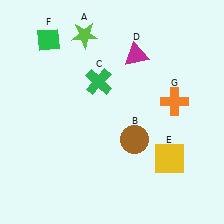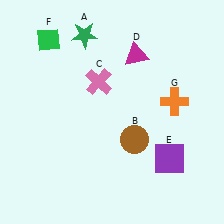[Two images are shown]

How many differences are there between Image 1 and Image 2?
There are 3 differences between the two images.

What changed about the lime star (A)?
In Image 1, A is lime. In Image 2, it changed to green.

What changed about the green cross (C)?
In Image 1, C is green. In Image 2, it changed to pink.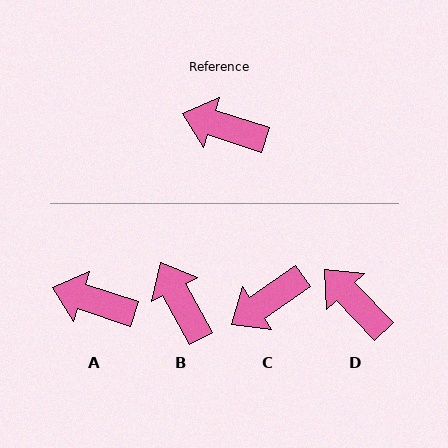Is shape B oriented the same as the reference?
No, it is off by about 45 degrees.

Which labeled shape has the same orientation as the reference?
A.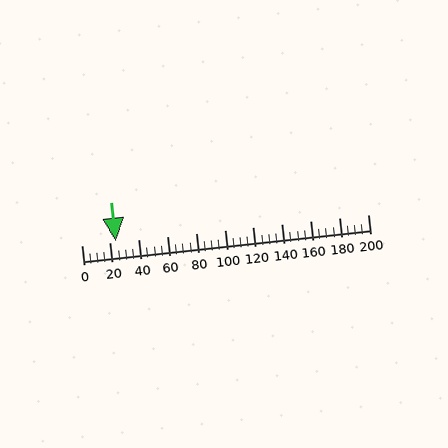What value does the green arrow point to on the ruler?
The green arrow points to approximately 24.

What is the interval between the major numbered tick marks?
The major tick marks are spaced 20 units apart.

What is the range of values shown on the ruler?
The ruler shows values from 0 to 200.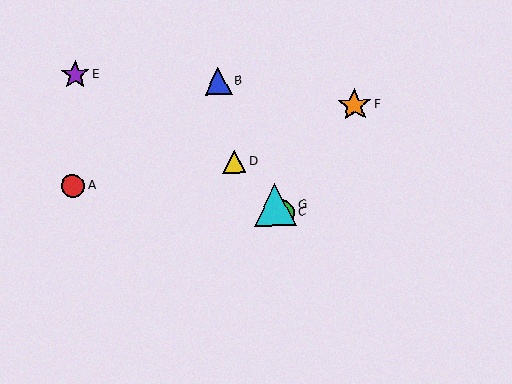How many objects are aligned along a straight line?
3 objects (C, D, G) are aligned along a straight line.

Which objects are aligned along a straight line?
Objects C, D, G are aligned along a straight line.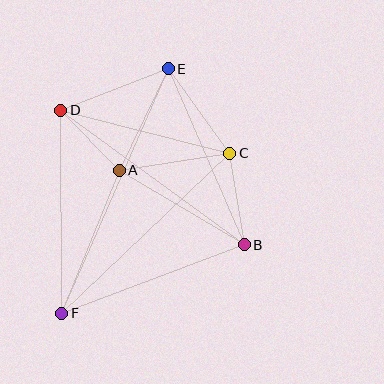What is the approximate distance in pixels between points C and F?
The distance between C and F is approximately 232 pixels.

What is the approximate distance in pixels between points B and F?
The distance between B and F is approximately 195 pixels.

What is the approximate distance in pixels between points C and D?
The distance between C and D is approximately 174 pixels.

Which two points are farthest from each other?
Points E and F are farthest from each other.